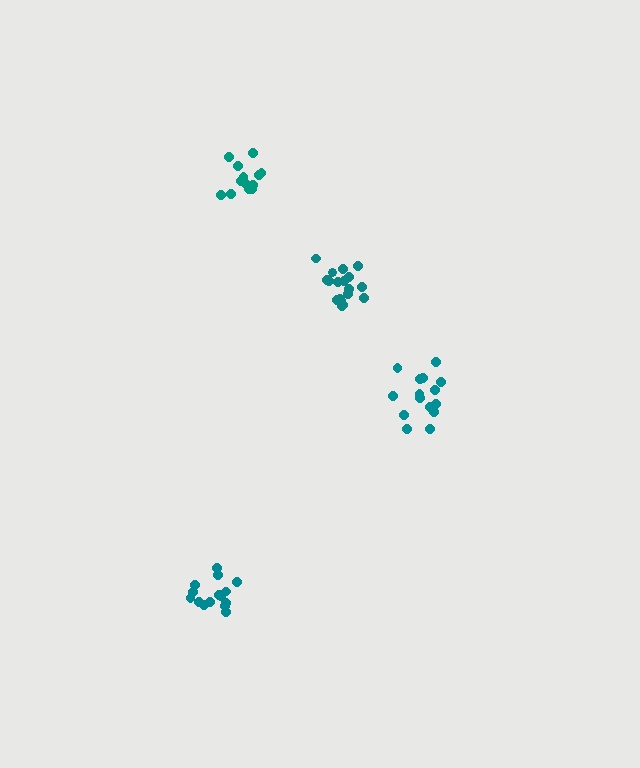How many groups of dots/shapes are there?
There are 4 groups.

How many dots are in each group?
Group 1: 15 dots, Group 2: 14 dots, Group 3: 15 dots, Group 4: 18 dots (62 total).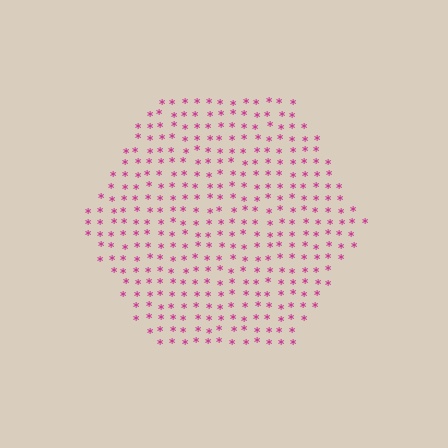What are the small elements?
The small elements are asterisks.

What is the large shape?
The large shape is a hexagon.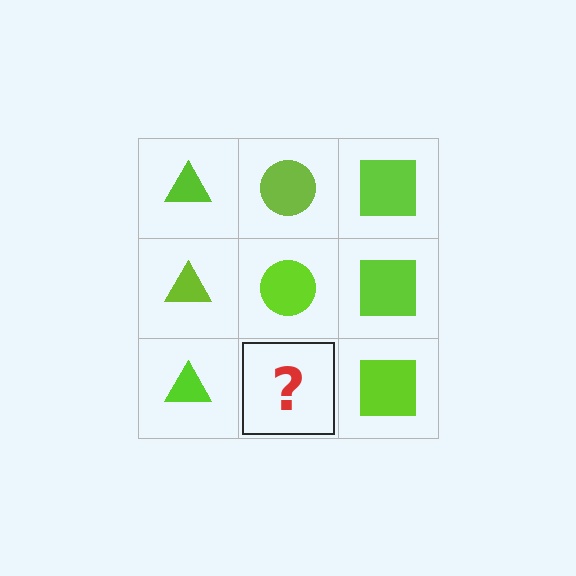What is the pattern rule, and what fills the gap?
The rule is that each column has a consistent shape. The gap should be filled with a lime circle.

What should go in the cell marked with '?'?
The missing cell should contain a lime circle.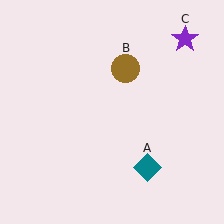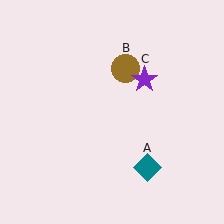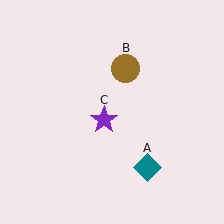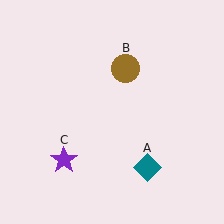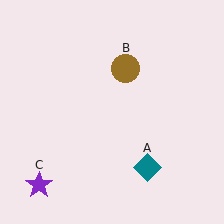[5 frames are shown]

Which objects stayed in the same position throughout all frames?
Teal diamond (object A) and brown circle (object B) remained stationary.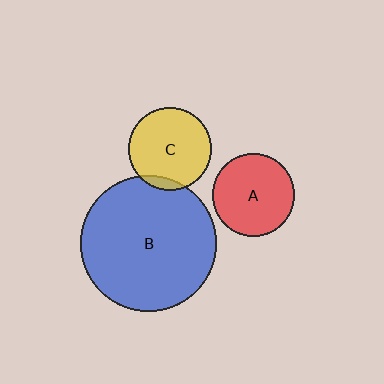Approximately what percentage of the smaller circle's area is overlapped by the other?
Approximately 10%.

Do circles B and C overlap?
Yes.